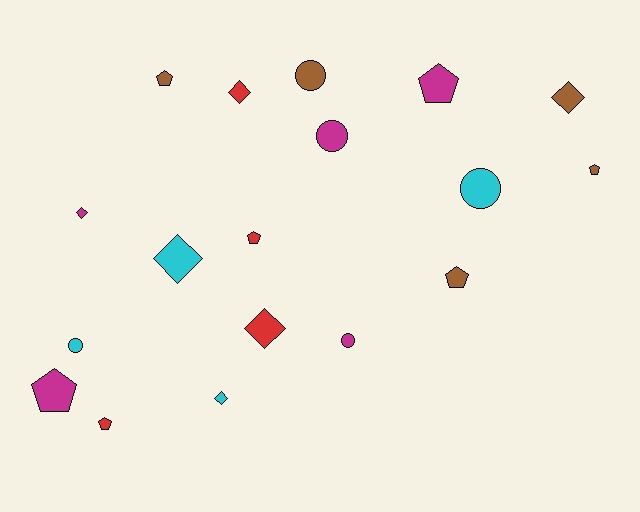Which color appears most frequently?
Brown, with 5 objects.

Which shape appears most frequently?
Pentagon, with 7 objects.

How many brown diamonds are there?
There is 1 brown diamond.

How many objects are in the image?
There are 18 objects.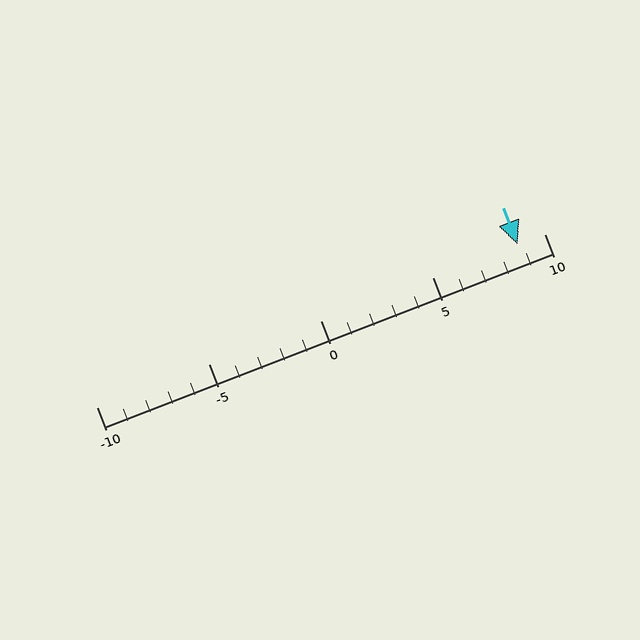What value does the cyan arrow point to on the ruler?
The cyan arrow points to approximately 9.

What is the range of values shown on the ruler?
The ruler shows values from -10 to 10.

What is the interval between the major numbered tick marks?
The major tick marks are spaced 5 units apart.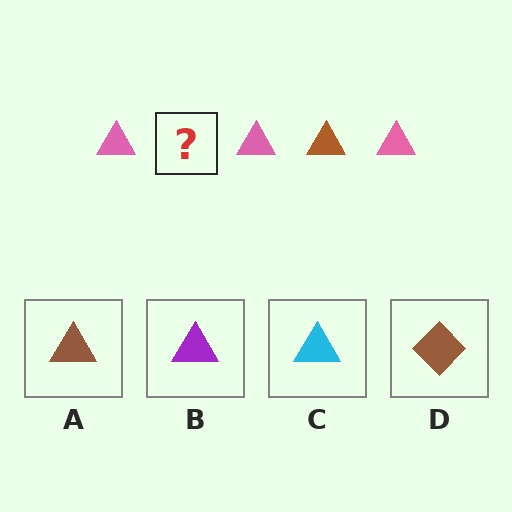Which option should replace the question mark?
Option A.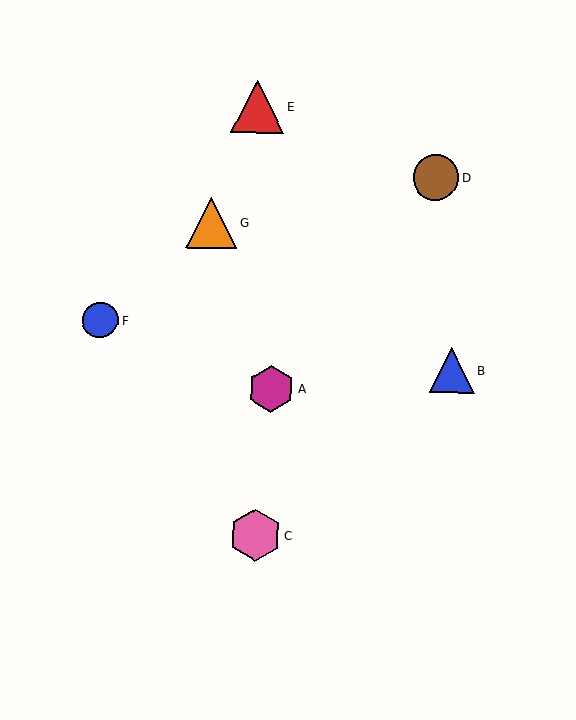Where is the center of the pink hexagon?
The center of the pink hexagon is at (255, 535).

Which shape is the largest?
The red triangle (labeled E) is the largest.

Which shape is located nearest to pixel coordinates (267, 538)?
The pink hexagon (labeled C) at (255, 535) is nearest to that location.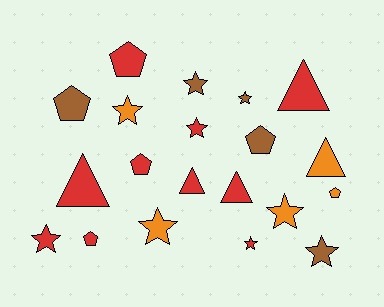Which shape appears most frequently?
Star, with 9 objects.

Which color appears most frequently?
Red, with 10 objects.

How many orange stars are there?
There are 3 orange stars.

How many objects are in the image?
There are 20 objects.